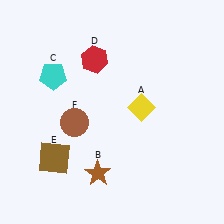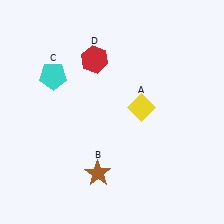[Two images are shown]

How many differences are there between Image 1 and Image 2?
There are 2 differences between the two images.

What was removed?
The brown circle (F), the brown square (E) were removed in Image 2.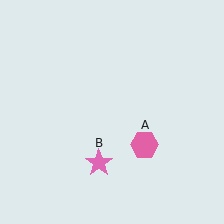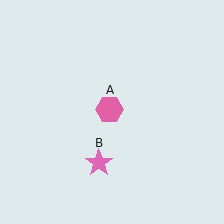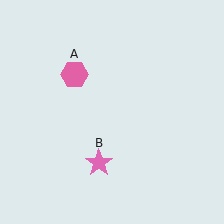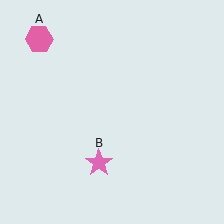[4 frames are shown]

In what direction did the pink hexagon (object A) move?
The pink hexagon (object A) moved up and to the left.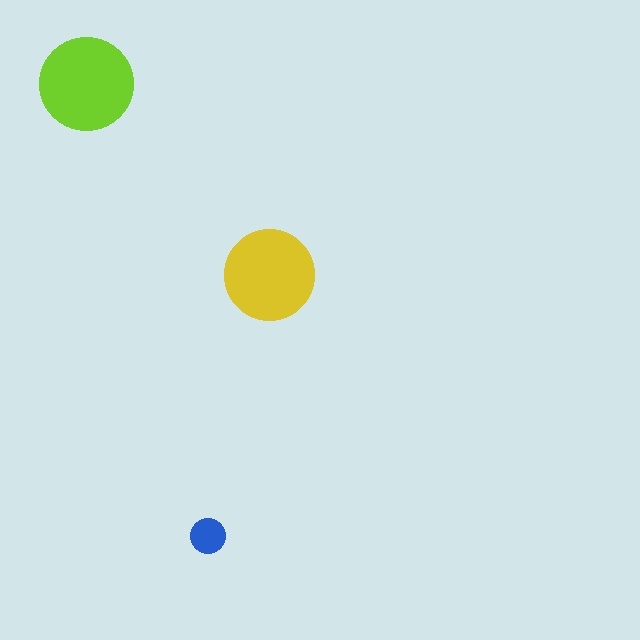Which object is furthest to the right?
The yellow circle is rightmost.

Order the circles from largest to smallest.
the lime one, the yellow one, the blue one.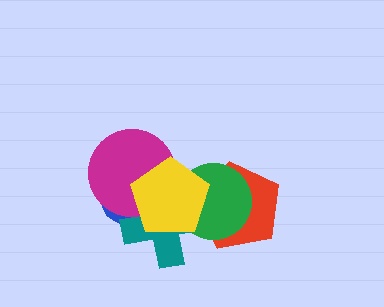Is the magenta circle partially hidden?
Yes, it is partially covered by another shape.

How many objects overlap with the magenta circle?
3 objects overlap with the magenta circle.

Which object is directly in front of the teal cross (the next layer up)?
The magenta circle is directly in front of the teal cross.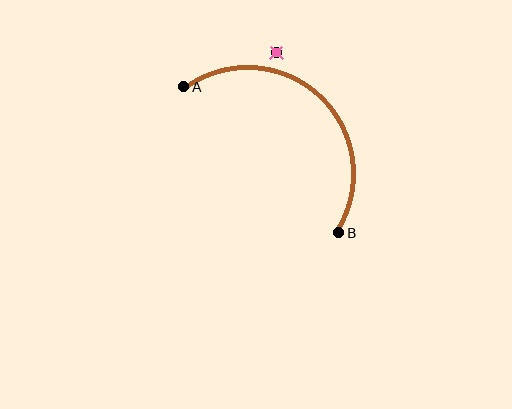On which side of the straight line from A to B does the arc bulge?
The arc bulges above and to the right of the straight line connecting A and B.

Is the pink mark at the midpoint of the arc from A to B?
No — the pink mark does not lie on the arc at all. It sits slightly outside the curve.